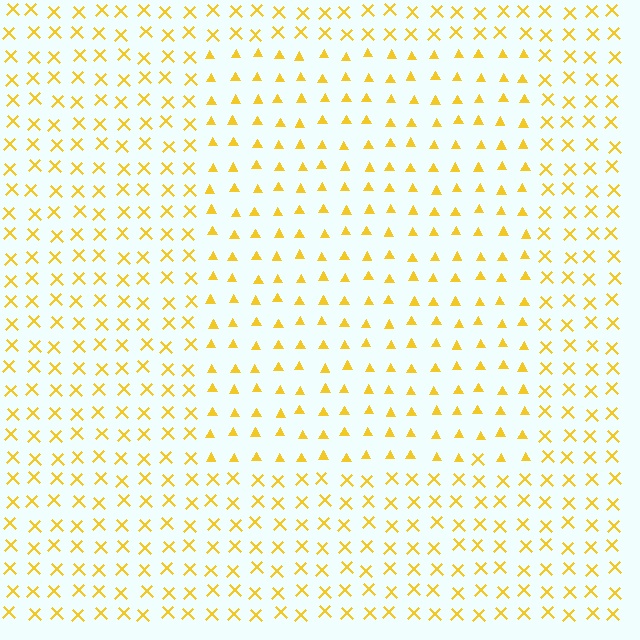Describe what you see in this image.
The image is filled with small yellow elements arranged in a uniform grid. A rectangle-shaped region contains triangles, while the surrounding area contains X marks. The boundary is defined purely by the change in element shape.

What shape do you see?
I see a rectangle.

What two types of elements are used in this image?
The image uses triangles inside the rectangle region and X marks outside it.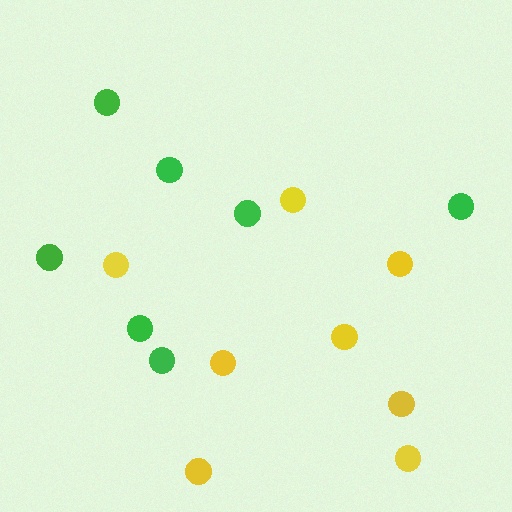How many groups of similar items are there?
There are 2 groups: one group of green circles (7) and one group of yellow circles (8).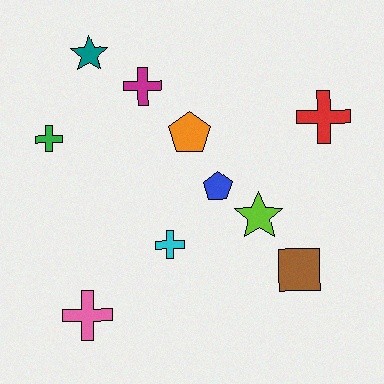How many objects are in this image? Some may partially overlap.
There are 10 objects.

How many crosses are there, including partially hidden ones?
There are 5 crosses.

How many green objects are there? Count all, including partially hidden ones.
There is 1 green object.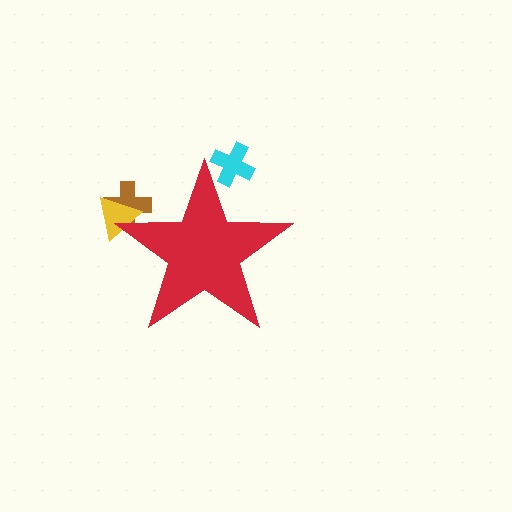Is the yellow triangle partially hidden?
Yes, the yellow triangle is partially hidden behind the red star.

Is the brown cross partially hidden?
Yes, the brown cross is partially hidden behind the red star.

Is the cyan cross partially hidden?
Yes, the cyan cross is partially hidden behind the red star.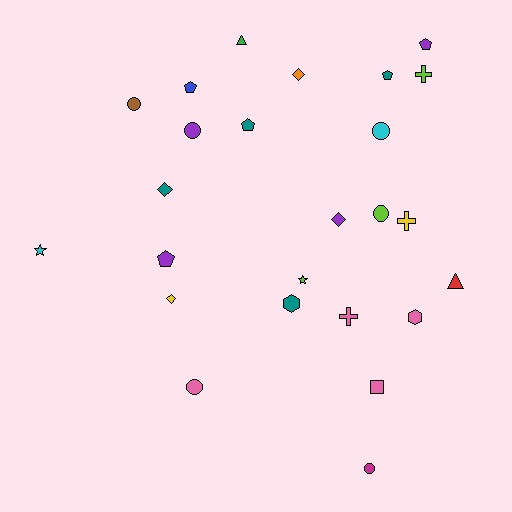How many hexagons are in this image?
There are 2 hexagons.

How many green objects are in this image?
There is 1 green object.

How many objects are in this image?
There are 25 objects.